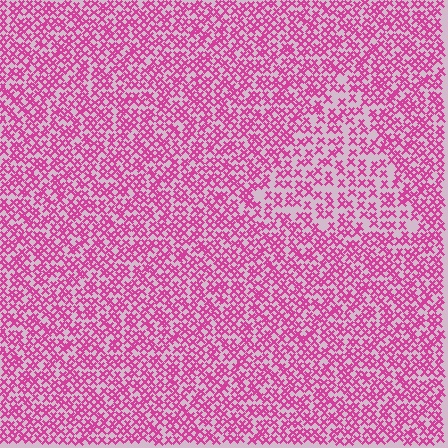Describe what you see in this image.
The image contains small magenta elements arranged at two different densities. A triangle-shaped region is visible where the elements are less densely packed than the surrounding area.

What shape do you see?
I see a triangle.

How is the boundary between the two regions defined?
The boundary is defined by a change in element density (approximately 1.6x ratio). All elements are the same color, size, and shape.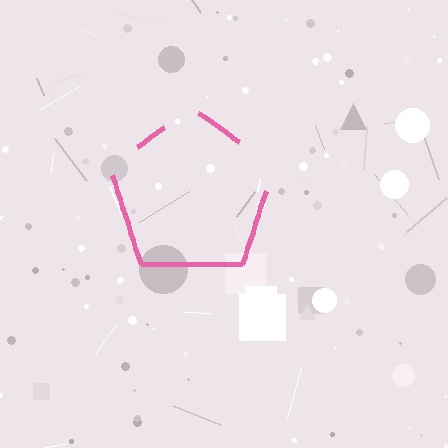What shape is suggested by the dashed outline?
The dashed outline suggests a pentagon.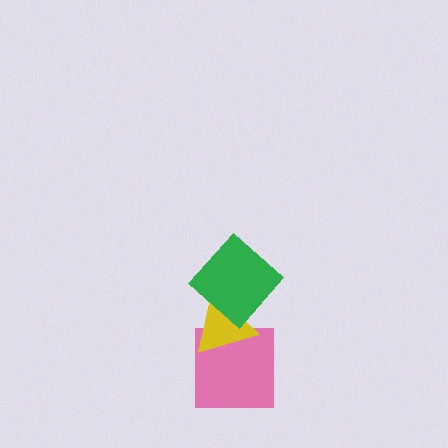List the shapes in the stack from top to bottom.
From top to bottom: the green diamond, the yellow triangle, the pink square.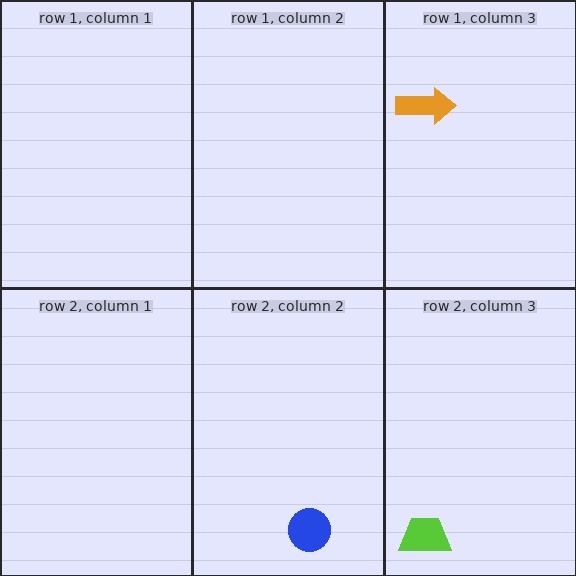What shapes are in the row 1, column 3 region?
The orange arrow.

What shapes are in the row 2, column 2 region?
The blue circle.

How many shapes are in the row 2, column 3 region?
1.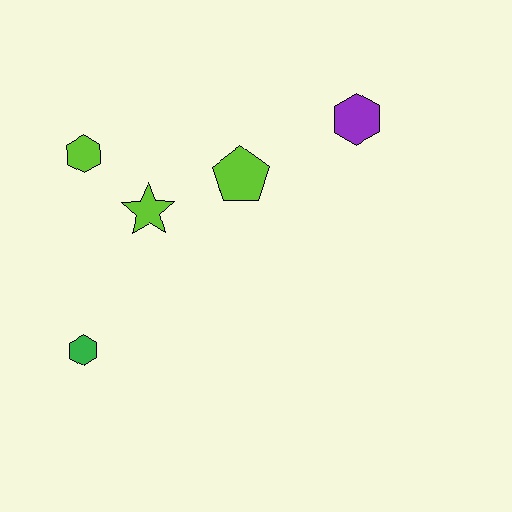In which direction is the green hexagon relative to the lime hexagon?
The green hexagon is below the lime hexagon.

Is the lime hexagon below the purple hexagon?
Yes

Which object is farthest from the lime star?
The purple hexagon is farthest from the lime star.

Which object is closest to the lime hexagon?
The lime star is closest to the lime hexagon.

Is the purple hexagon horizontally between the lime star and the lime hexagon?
No